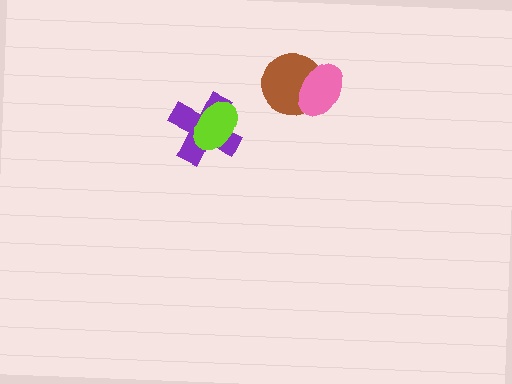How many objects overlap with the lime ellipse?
1 object overlaps with the lime ellipse.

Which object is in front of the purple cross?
The lime ellipse is in front of the purple cross.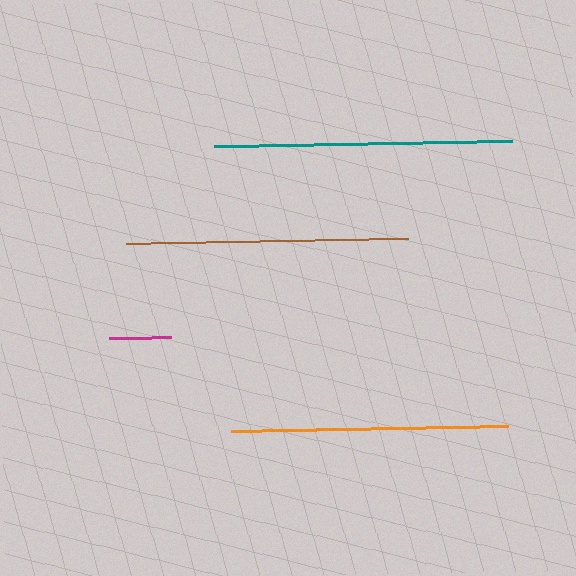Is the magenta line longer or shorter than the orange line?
The orange line is longer than the magenta line.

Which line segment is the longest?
The teal line is the longest at approximately 297 pixels.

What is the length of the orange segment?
The orange segment is approximately 277 pixels long.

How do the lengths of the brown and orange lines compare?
The brown and orange lines are approximately the same length.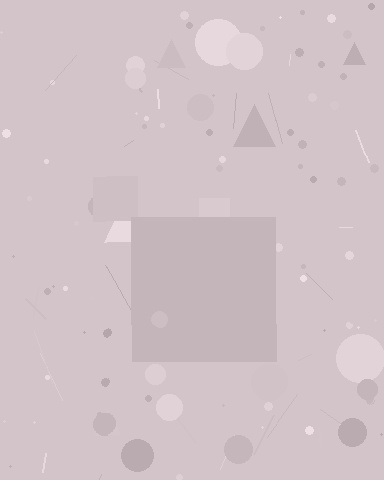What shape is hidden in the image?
A square is hidden in the image.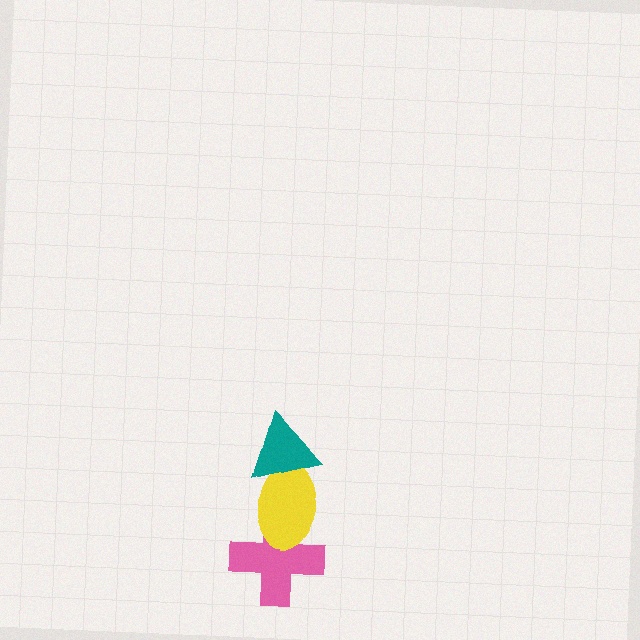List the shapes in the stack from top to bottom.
From top to bottom: the teal triangle, the yellow ellipse, the pink cross.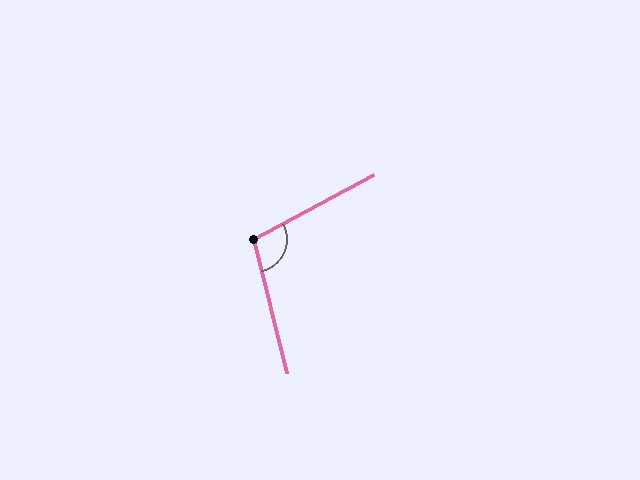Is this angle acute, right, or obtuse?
It is obtuse.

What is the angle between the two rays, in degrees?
Approximately 105 degrees.